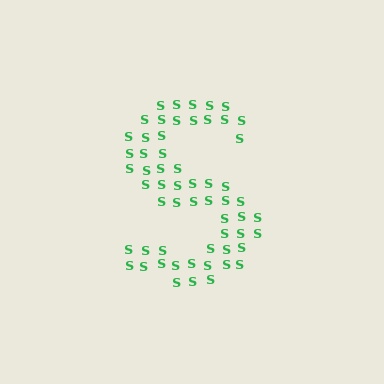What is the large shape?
The large shape is the letter S.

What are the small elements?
The small elements are letter S's.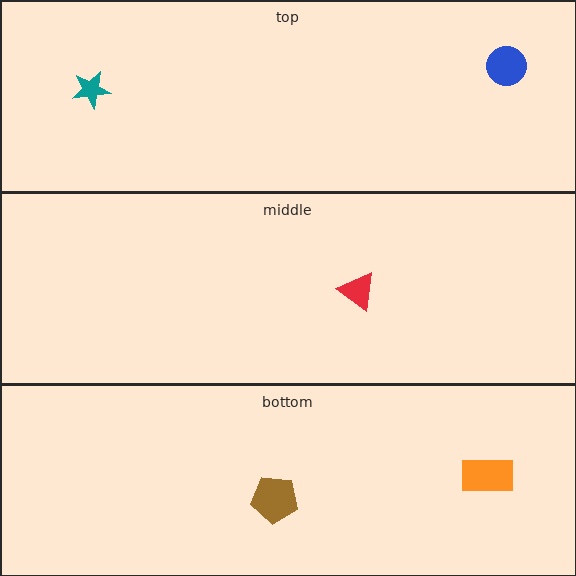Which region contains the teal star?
The top region.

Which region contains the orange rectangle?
The bottom region.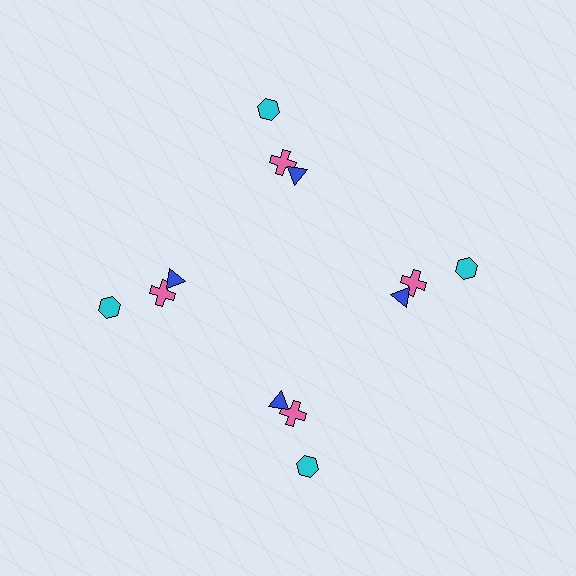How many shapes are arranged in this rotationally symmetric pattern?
There are 12 shapes, arranged in 4 groups of 3.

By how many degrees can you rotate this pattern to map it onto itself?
The pattern maps onto itself every 90 degrees of rotation.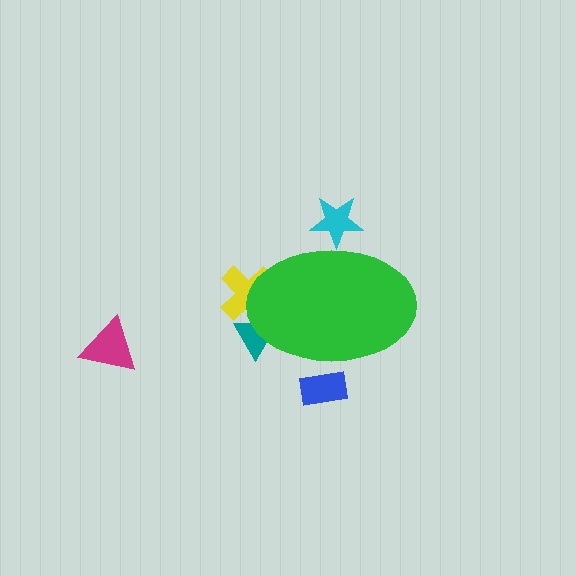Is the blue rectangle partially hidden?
Yes, the blue rectangle is partially hidden behind the green ellipse.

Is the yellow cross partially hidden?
Yes, the yellow cross is partially hidden behind the green ellipse.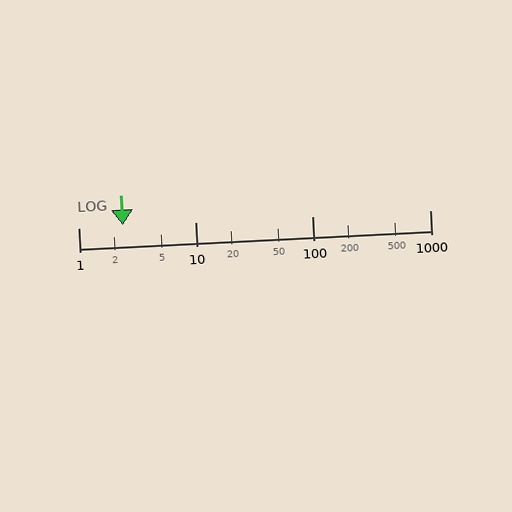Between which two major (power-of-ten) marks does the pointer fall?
The pointer is between 1 and 10.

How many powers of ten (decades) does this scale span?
The scale spans 3 decades, from 1 to 1000.